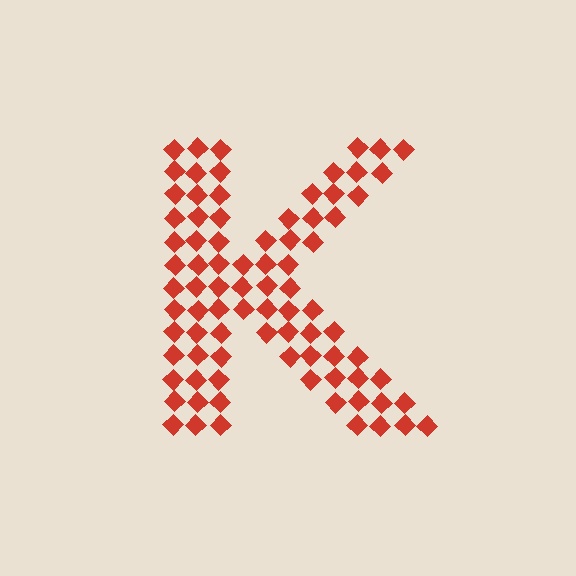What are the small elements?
The small elements are diamonds.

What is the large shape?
The large shape is the letter K.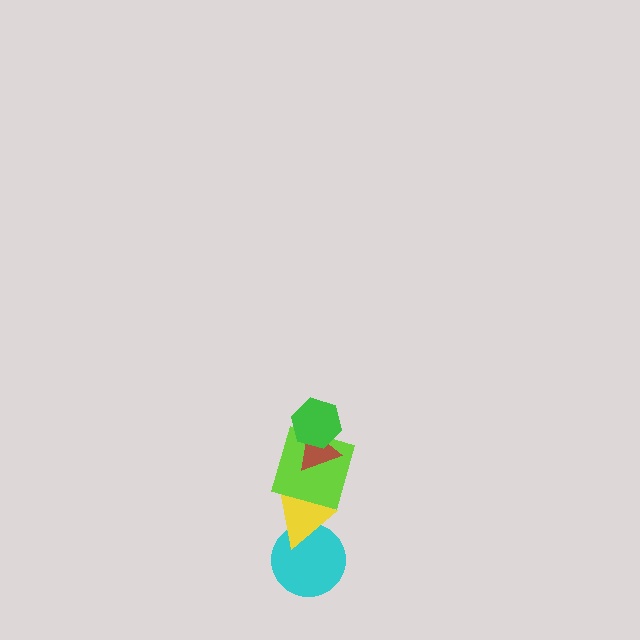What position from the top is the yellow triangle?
The yellow triangle is 4th from the top.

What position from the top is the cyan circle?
The cyan circle is 5th from the top.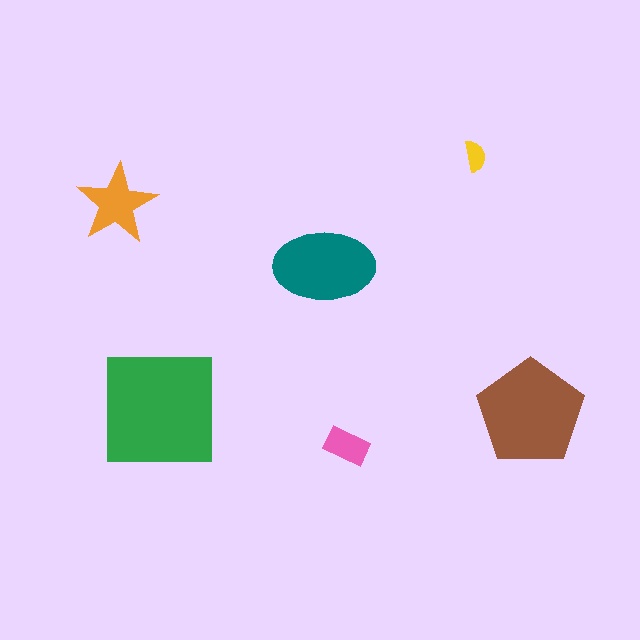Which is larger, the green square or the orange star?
The green square.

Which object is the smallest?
The yellow semicircle.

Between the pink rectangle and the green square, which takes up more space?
The green square.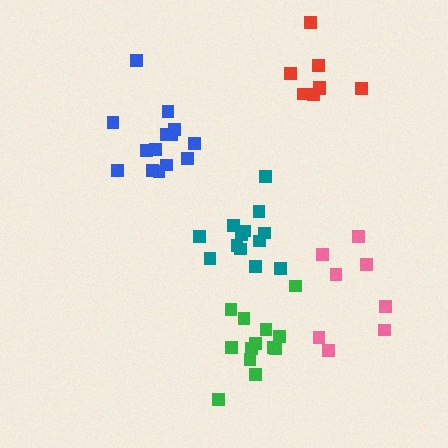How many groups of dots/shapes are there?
There are 5 groups.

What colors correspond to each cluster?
The clusters are colored: teal, pink, blue, red, green.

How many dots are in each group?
Group 1: 13 dots, Group 2: 8 dots, Group 3: 14 dots, Group 4: 8 dots, Group 5: 13 dots (56 total).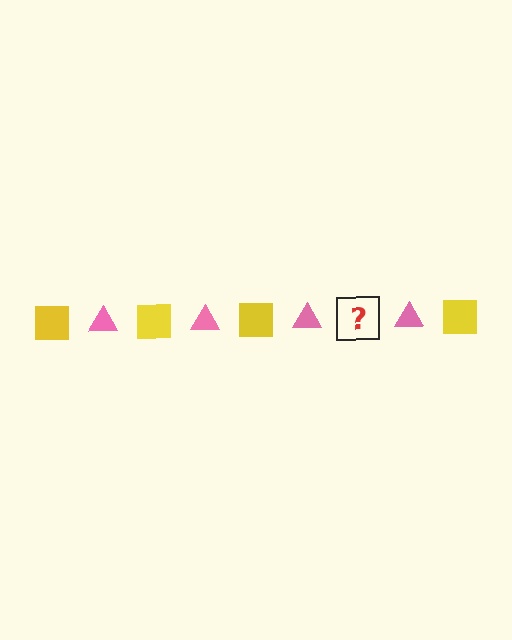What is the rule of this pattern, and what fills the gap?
The rule is that the pattern alternates between yellow square and pink triangle. The gap should be filled with a yellow square.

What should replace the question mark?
The question mark should be replaced with a yellow square.